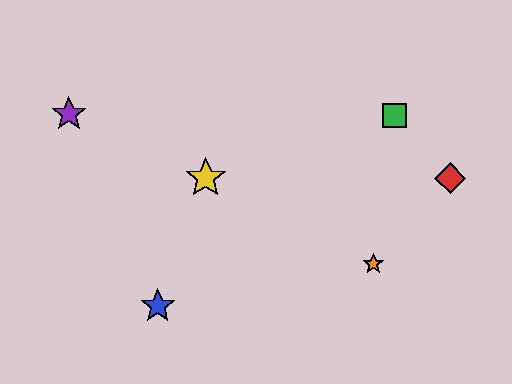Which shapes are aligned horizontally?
The red diamond, the yellow star are aligned horizontally.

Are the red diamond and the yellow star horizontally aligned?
Yes, both are at y≈178.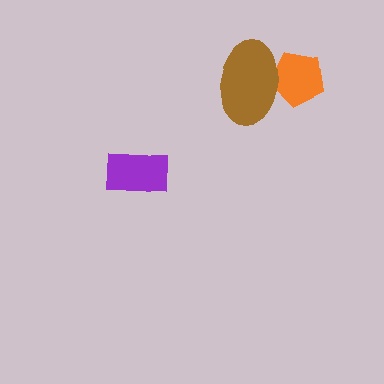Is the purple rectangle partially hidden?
No, no other shape covers it.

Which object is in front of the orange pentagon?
The brown ellipse is in front of the orange pentagon.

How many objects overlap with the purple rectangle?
0 objects overlap with the purple rectangle.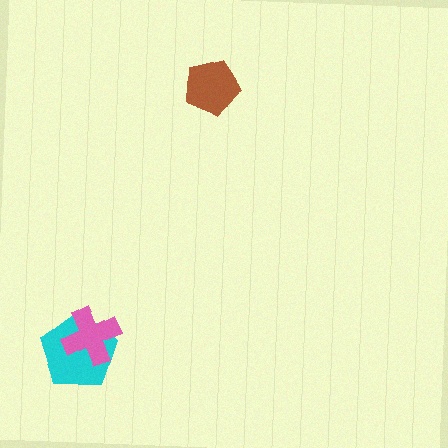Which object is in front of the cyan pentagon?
The pink cross is in front of the cyan pentagon.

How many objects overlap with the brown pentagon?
0 objects overlap with the brown pentagon.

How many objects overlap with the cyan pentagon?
1 object overlaps with the cyan pentagon.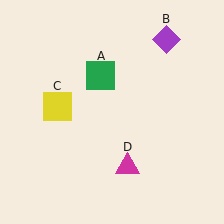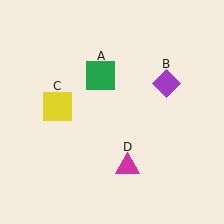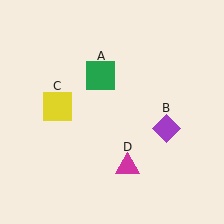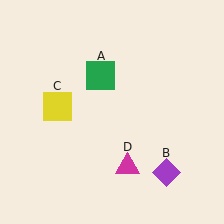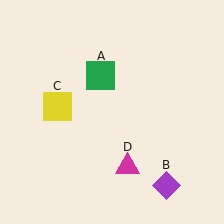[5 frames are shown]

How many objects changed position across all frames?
1 object changed position: purple diamond (object B).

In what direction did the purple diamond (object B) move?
The purple diamond (object B) moved down.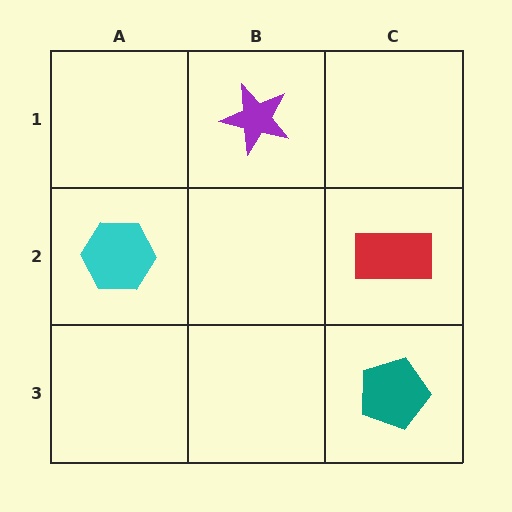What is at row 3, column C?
A teal pentagon.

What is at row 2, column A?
A cyan hexagon.